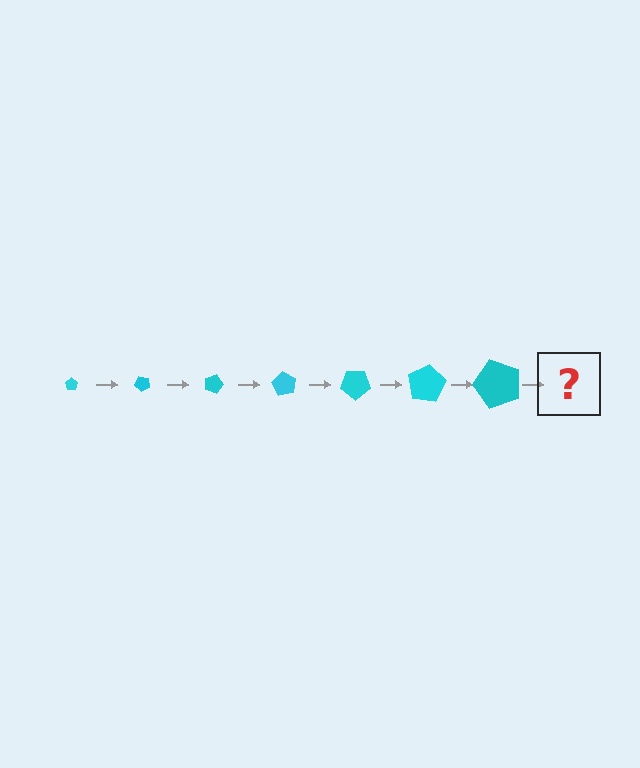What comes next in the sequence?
The next element should be a pentagon, larger than the previous one and rotated 315 degrees from the start.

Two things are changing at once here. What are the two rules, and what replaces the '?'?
The two rules are that the pentagon grows larger each step and it rotates 45 degrees each step. The '?' should be a pentagon, larger than the previous one and rotated 315 degrees from the start.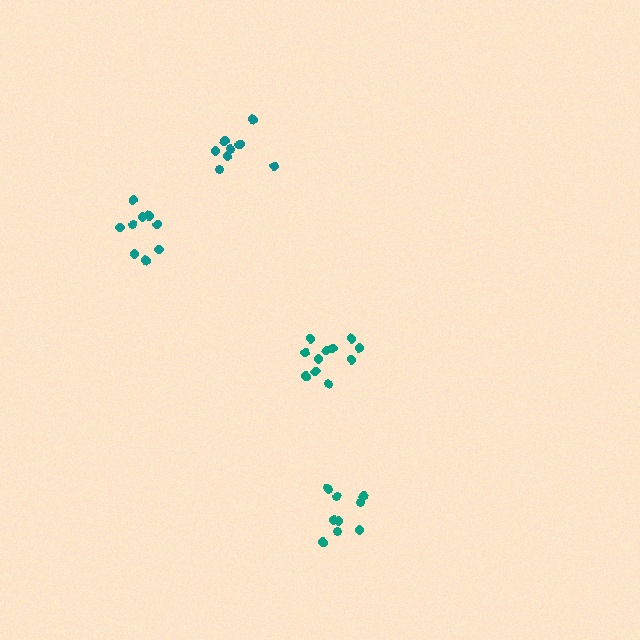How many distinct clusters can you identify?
There are 4 distinct clusters.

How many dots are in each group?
Group 1: 11 dots, Group 2: 9 dots, Group 3: 10 dots, Group 4: 9 dots (39 total).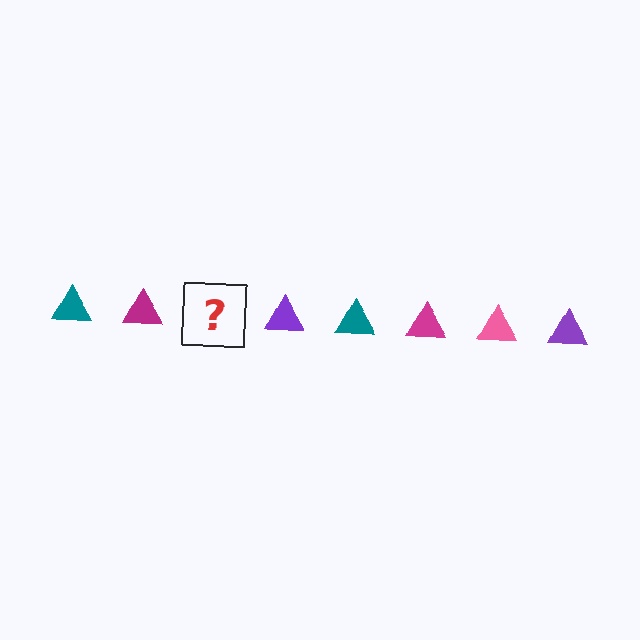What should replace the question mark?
The question mark should be replaced with a pink triangle.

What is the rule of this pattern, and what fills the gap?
The rule is that the pattern cycles through teal, magenta, pink, purple triangles. The gap should be filled with a pink triangle.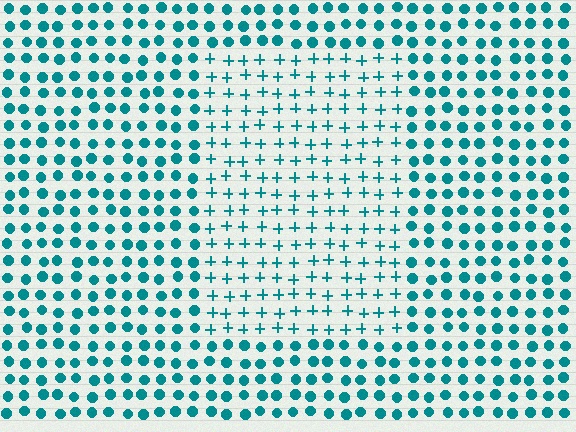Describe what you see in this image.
The image is filled with small teal elements arranged in a uniform grid. A rectangle-shaped region contains plus signs, while the surrounding area contains circles. The boundary is defined purely by the change in element shape.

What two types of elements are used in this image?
The image uses plus signs inside the rectangle region and circles outside it.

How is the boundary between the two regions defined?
The boundary is defined by a change in element shape: plus signs inside vs. circles outside. All elements share the same color and spacing.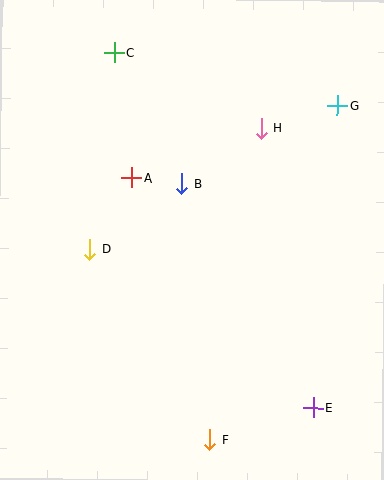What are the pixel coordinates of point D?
Point D is at (90, 249).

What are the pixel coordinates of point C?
Point C is at (114, 53).